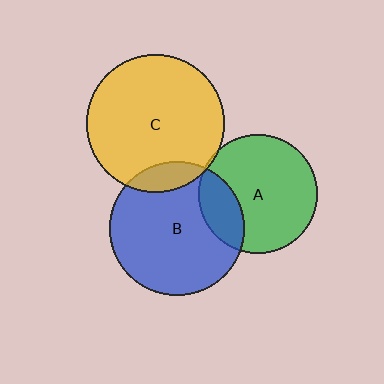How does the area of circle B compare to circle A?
Approximately 1.3 times.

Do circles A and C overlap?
Yes.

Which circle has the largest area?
Circle C (yellow).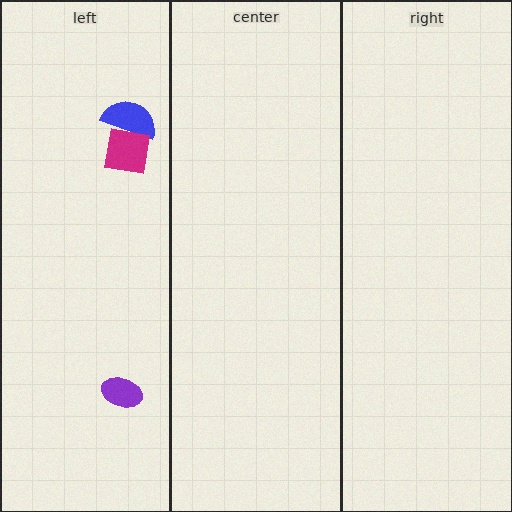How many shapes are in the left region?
3.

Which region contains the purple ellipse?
The left region.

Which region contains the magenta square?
The left region.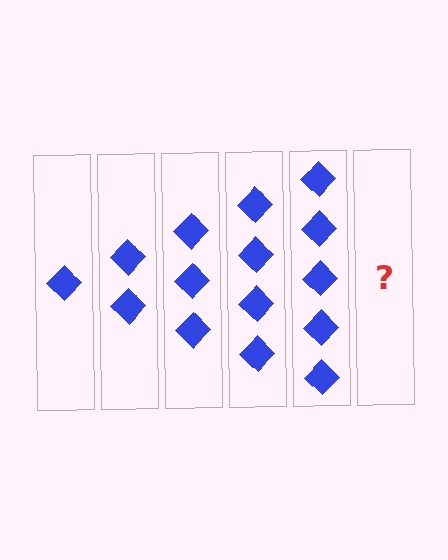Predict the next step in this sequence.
The next step is 6 diamonds.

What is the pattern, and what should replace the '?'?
The pattern is that each step adds one more diamond. The '?' should be 6 diamonds.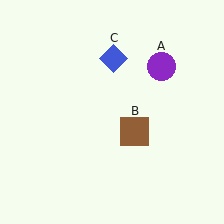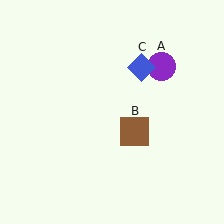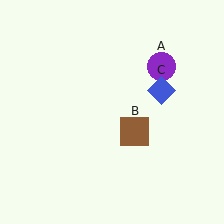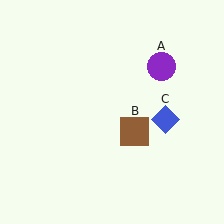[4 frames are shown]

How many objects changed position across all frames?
1 object changed position: blue diamond (object C).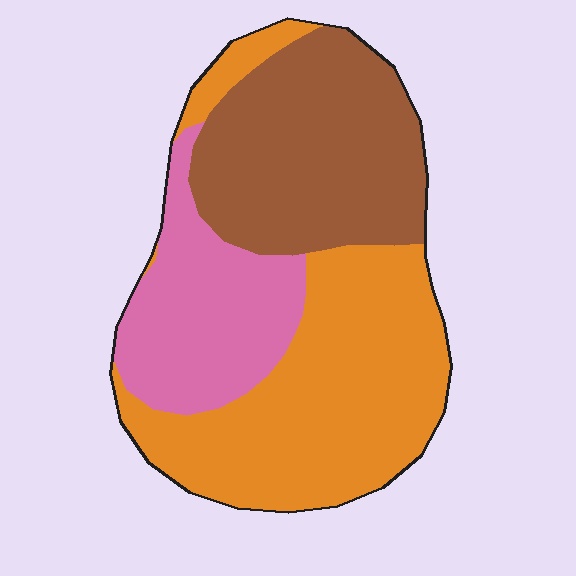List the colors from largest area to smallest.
From largest to smallest: orange, brown, pink.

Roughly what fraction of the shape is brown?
Brown covers about 35% of the shape.